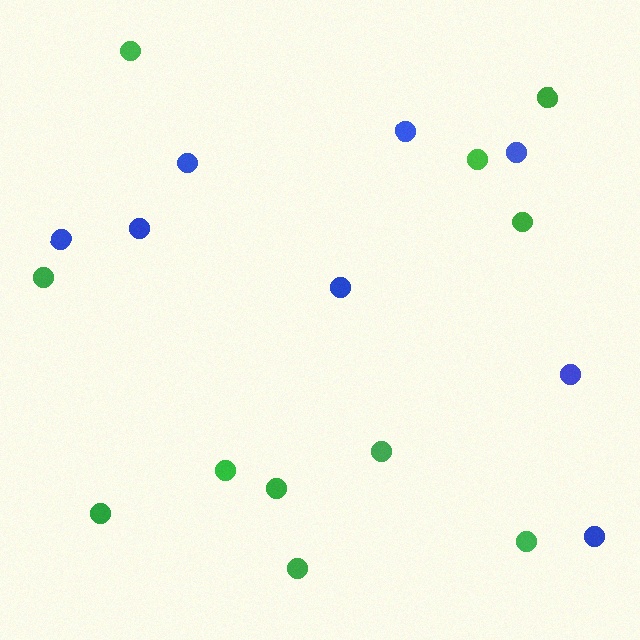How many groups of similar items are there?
There are 2 groups: one group of green circles (11) and one group of blue circles (8).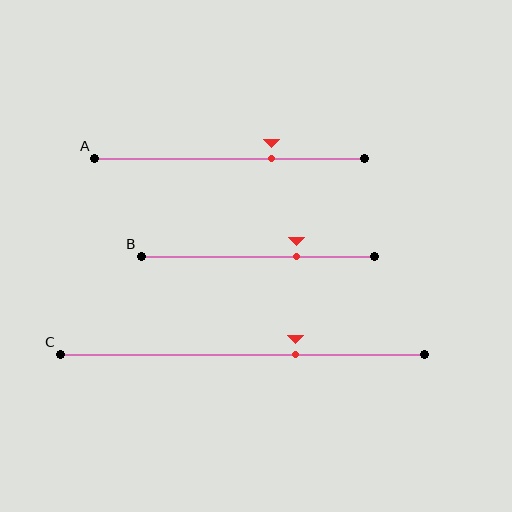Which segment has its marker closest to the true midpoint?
Segment C has its marker closest to the true midpoint.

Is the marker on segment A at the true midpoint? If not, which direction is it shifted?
No, the marker on segment A is shifted to the right by about 16% of the segment length.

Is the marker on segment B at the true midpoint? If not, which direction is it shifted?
No, the marker on segment B is shifted to the right by about 17% of the segment length.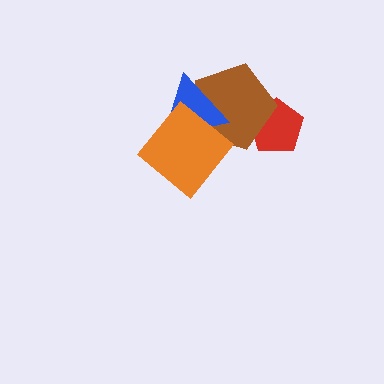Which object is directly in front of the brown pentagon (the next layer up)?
The blue triangle is directly in front of the brown pentagon.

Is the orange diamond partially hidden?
No, no other shape covers it.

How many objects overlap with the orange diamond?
2 objects overlap with the orange diamond.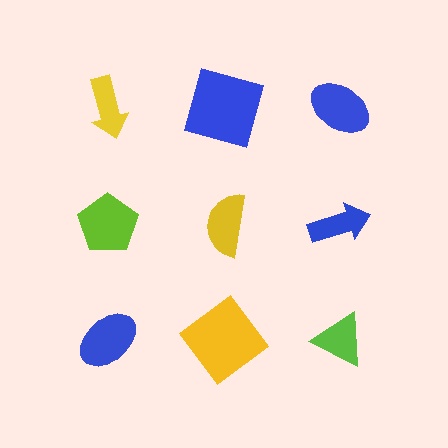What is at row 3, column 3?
A lime triangle.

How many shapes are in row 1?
3 shapes.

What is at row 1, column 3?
A blue ellipse.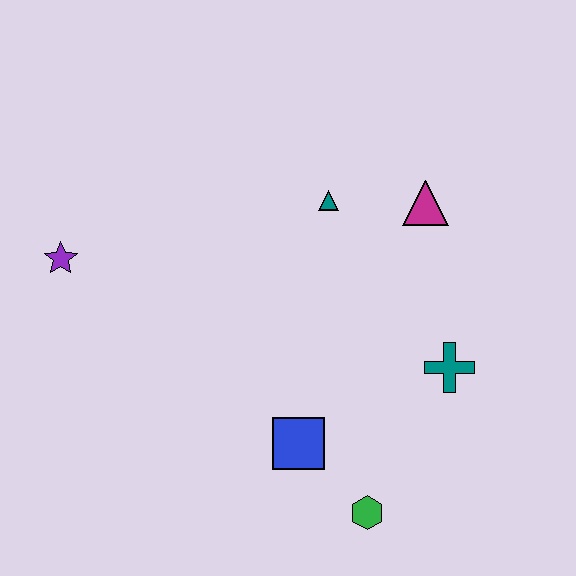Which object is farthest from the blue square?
The purple star is farthest from the blue square.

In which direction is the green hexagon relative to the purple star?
The green hexagon is to the right of the purple star.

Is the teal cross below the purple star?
Yes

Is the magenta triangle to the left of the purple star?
No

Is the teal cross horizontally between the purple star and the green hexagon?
No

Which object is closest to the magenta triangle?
The teal triangle is closest to the magenta triangle.